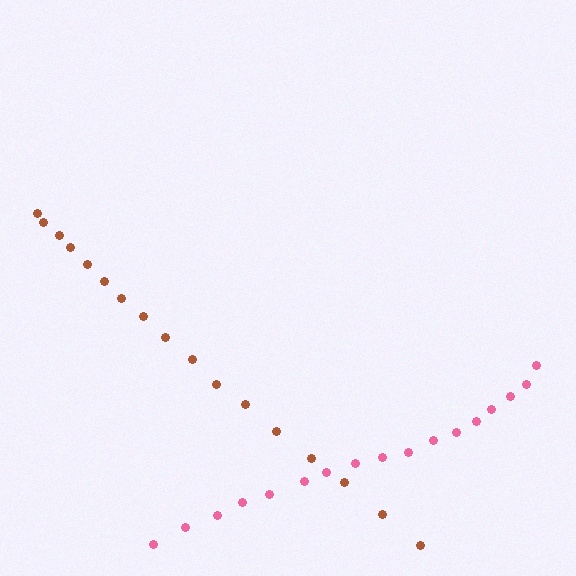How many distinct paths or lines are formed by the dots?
There are 2 distinct paths.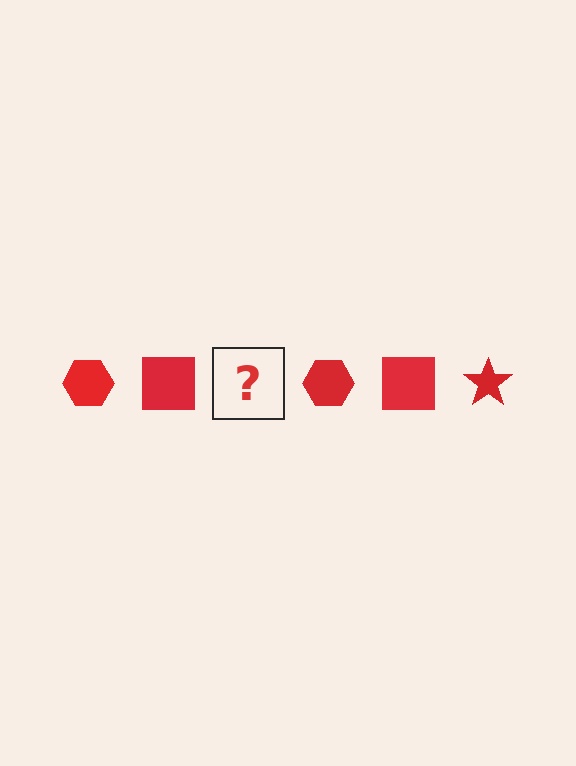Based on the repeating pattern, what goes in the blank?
The blank should be a red star.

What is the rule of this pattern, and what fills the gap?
The rule is that the pattern cycles through hexagon, square, star shapes in red. The gap should be filled with a red star.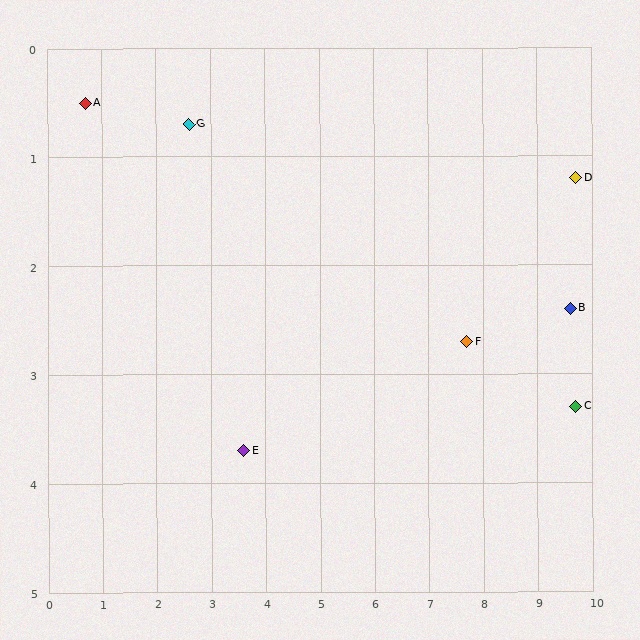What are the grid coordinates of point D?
Point D is at approximately (9.7, 1.2).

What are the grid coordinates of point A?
Point A is at approximately (0.7, 0.5).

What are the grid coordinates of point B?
Point B is at approximately (9.6, 2.4).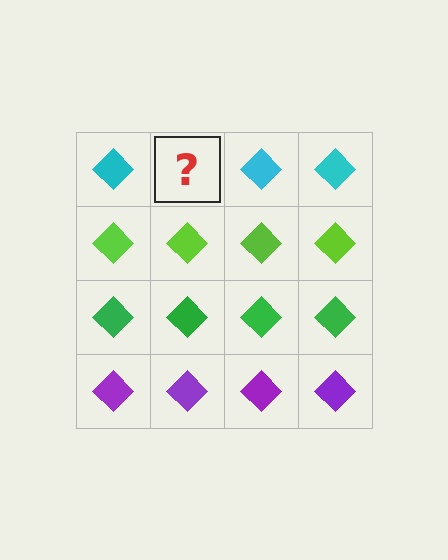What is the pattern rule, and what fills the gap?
The rule is that each row has a consistent color. The gap should be filled with a cyan diamond.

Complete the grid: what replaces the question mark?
The question mark should be replaced with a cyan diamond.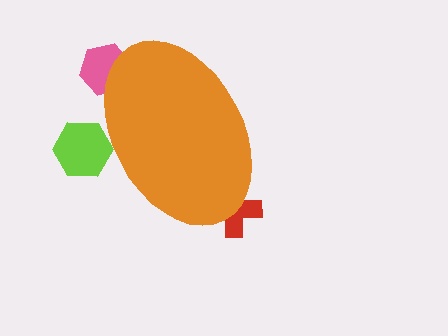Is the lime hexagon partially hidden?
Yes, the lime hexagon is partially hidden behind the orange ellipse.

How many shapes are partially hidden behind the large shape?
3 shapes are partially hidden.